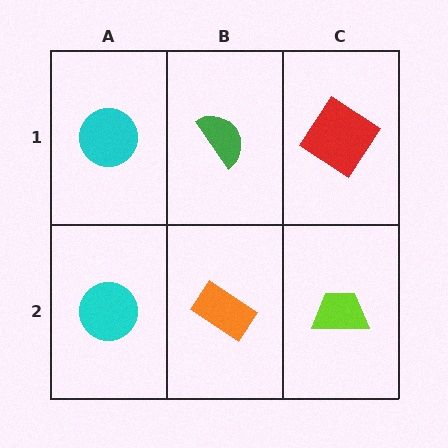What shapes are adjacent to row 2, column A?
A cyan circle (row 1, column A), an orange rectangle (row 2, column B).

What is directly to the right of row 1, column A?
A green semicircle.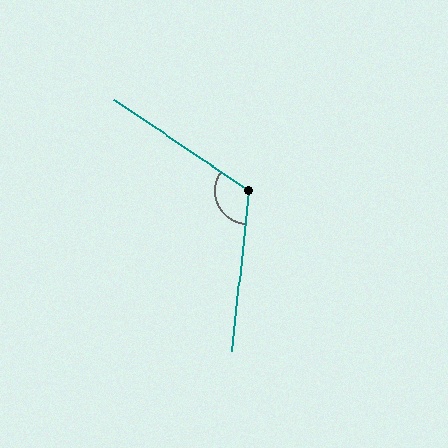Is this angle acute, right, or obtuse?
It is obtuse.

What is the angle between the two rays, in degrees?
Approximately 118 degrees.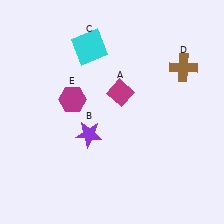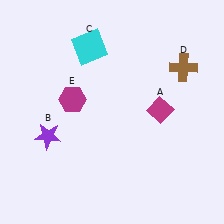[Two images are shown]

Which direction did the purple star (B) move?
The purple star (B) moved left.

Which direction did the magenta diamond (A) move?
The magenta diamond (A) moved right.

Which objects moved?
The objects that moved are: the magenta diamond (A), the purple star (B).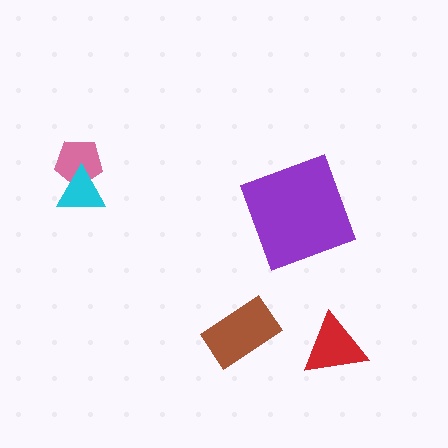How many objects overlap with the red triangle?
0 objects overlap with the red triangle.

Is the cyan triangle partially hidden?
No, no other shape covers it.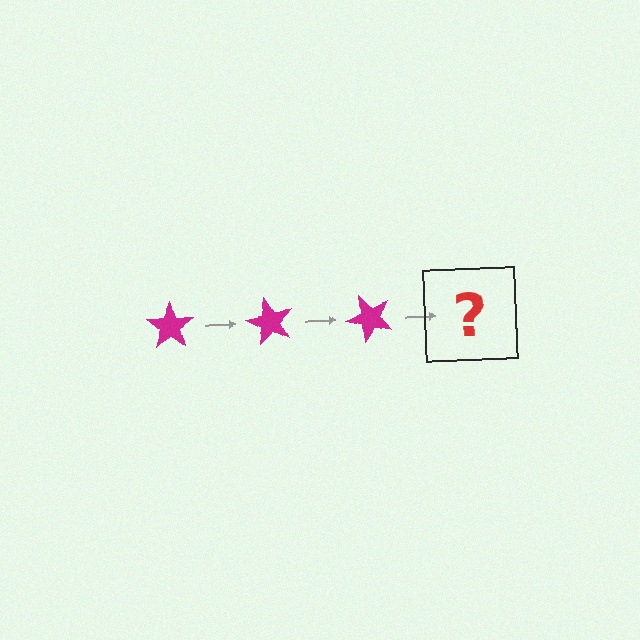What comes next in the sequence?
The next element should be a magenta star rotated 180 degrees.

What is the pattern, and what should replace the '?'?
The pattern is that the star rotates 60 degrees each step. The '?' should be a magenta star rotated 180 degrees.